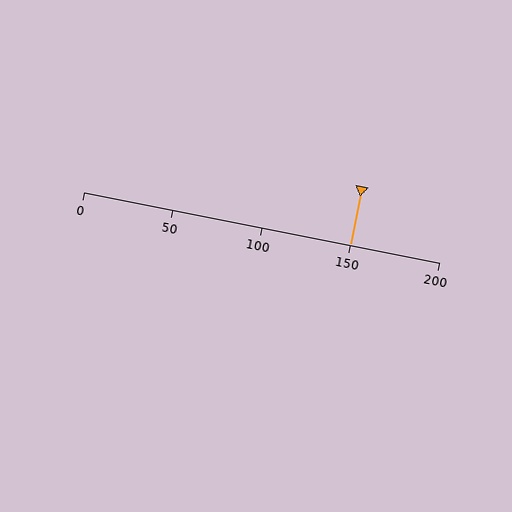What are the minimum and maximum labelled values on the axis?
The axis runs from 0 to 200.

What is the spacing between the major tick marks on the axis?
The major ticks are spaced 50 apart.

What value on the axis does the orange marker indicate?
The marker indicates approximately 150.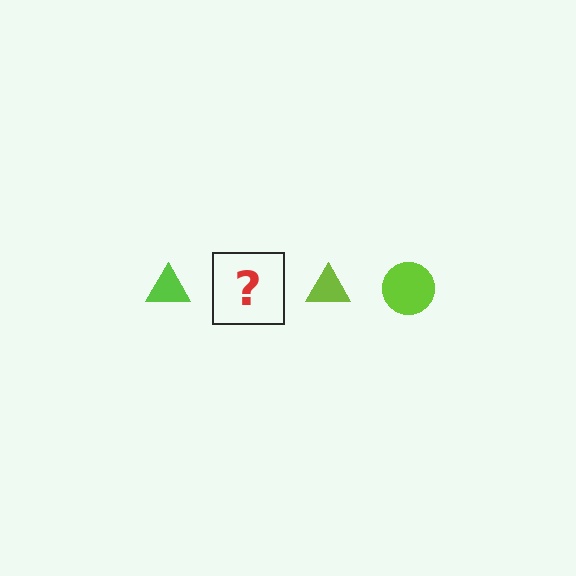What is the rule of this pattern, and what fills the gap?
The rule is that the pattern cycles through triangle, circle shapes in lime. The gap should be filled with a lime circle.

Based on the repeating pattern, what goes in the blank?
The blank should be a lime circle.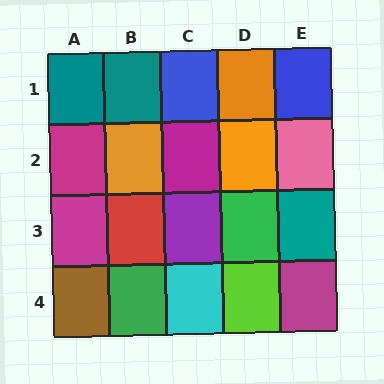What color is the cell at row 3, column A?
Magenta.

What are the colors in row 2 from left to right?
Magenta, orange, magenta, orange, pink.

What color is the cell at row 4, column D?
Lime.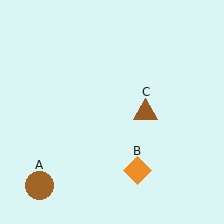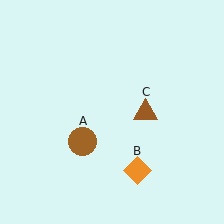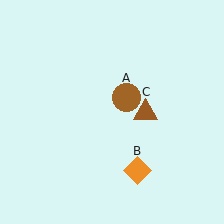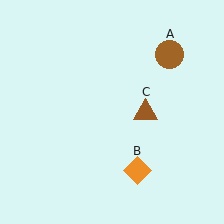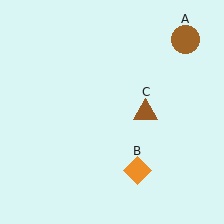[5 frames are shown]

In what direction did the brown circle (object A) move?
The brown circle (object A) moved up and to the right.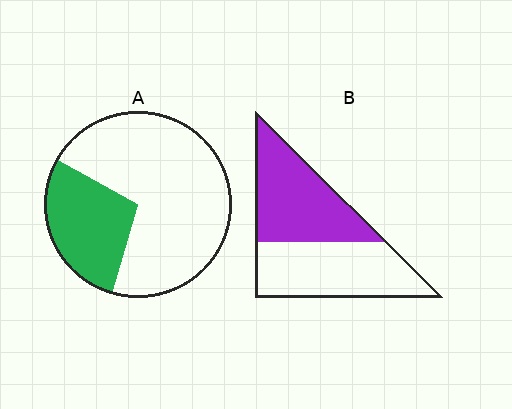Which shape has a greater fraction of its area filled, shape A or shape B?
Shape B.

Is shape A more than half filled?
No.